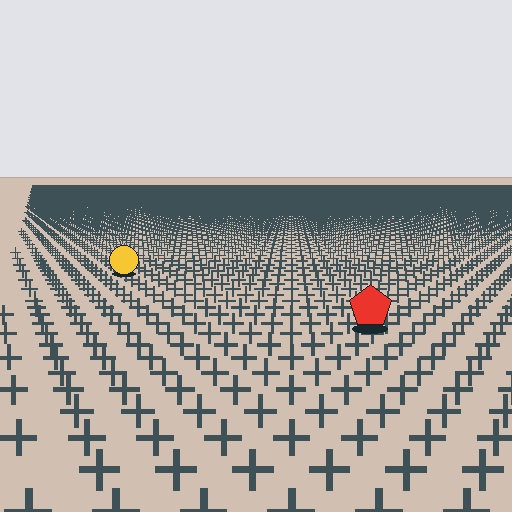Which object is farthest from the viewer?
The yellow circle is farthest from the viewer. It appears smaller and the ground texture around it is denser.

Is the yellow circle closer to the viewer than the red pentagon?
No. The red pentagon is closer — you can tell from the texture gradient: the ground texture is coarser near it.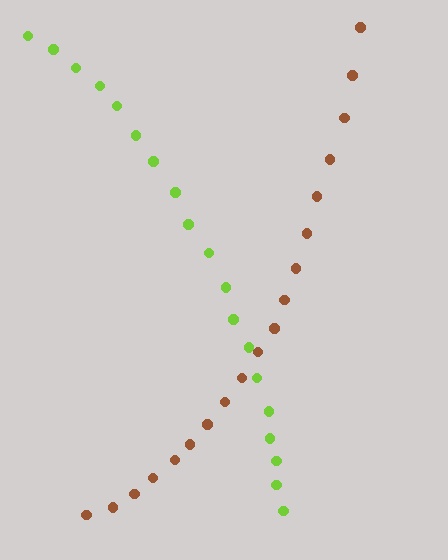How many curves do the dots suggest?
There are 2 distinct paths.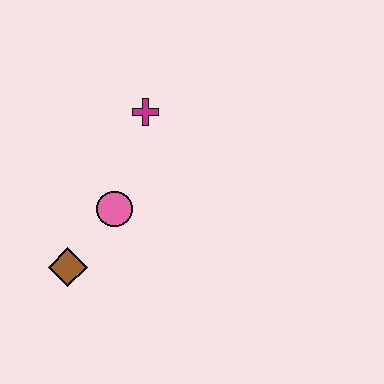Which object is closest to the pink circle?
The brown diamond is closest to the pink circle.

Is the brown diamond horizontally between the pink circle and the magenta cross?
No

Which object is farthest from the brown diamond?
The magenta cross is farthest from the brown diamond.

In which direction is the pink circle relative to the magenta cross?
The pink circle is below the magenta cross.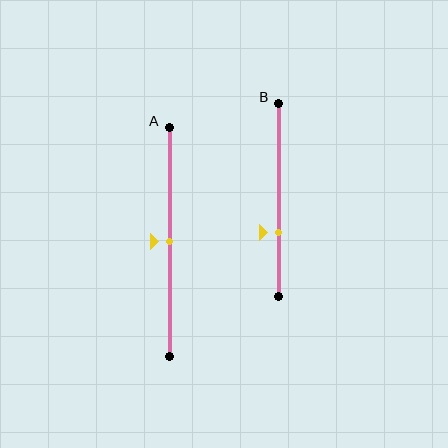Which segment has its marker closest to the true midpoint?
Segment A has its marker closest to the true midpoint.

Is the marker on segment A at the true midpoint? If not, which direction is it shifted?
Yes, the marker on segment A is at the true midpoint.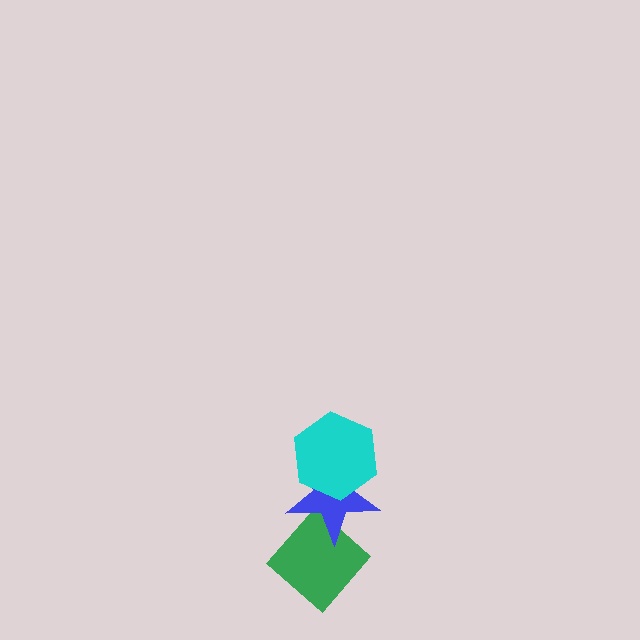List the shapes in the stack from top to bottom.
From top to bottom: the cyan hexagon, the blue star, the green diamond.